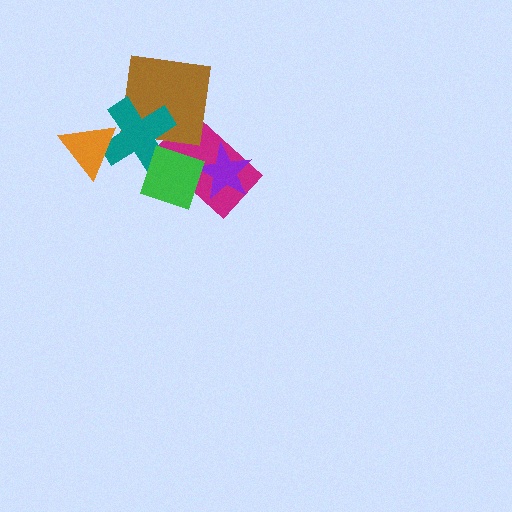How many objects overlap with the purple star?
2 objects overlap with the purple star.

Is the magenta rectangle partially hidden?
Yes, it is partially covered by another shape.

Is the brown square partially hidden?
Yes, it is partially covered by another shape.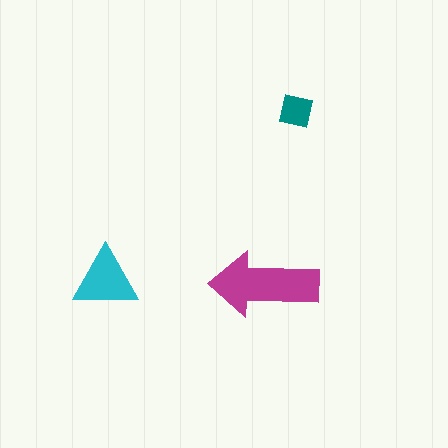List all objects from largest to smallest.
The magenta arrow, the cyan triangle, the teal square.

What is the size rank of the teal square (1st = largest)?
3rd.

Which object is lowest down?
The magenta arrow is bottommost.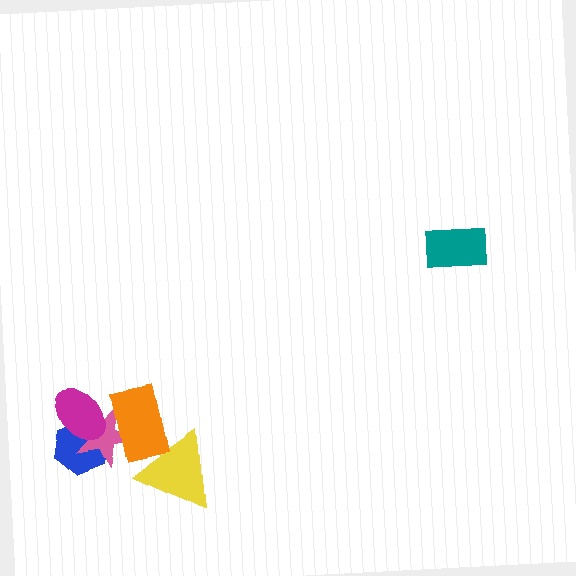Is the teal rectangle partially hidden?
No, no other shape covers it.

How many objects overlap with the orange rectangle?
2 objects overlap with the orange rectangle.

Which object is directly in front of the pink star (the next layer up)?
The magenta ellipse is directly in front of the pink star.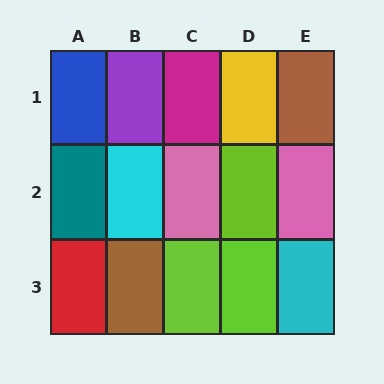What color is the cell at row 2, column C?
Pink.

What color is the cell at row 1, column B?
Purple.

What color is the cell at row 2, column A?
Teal.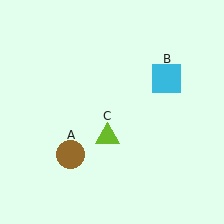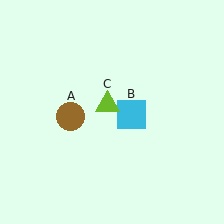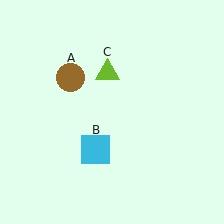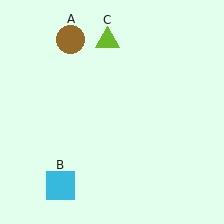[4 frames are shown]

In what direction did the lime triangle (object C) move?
The lime triangle (object C) moved up.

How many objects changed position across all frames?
3 objects changed position: brown circle (object A), cyan square (object B), lime triangle (object C).